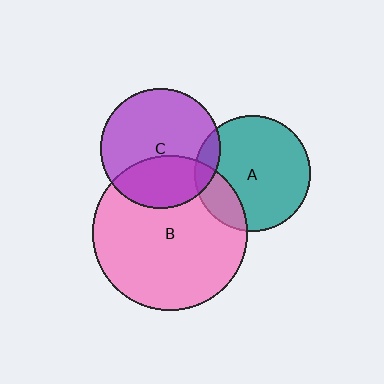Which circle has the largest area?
Circle B (pink).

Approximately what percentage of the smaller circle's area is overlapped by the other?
Approximately 10%.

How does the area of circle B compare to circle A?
Approximately 1.8 times.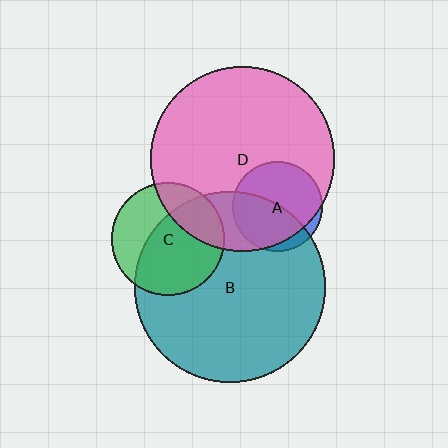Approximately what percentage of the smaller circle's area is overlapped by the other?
Approximately 90%.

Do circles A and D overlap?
Yes.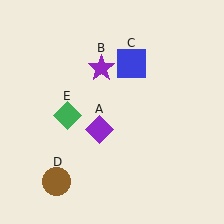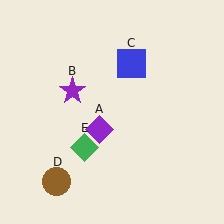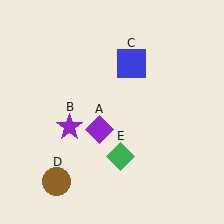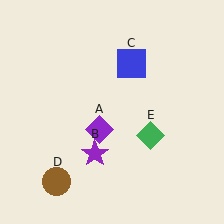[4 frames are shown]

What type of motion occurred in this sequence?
The purple star (object B), green diamond (object E) rotated counterclockwise around the center of the scene.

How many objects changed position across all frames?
2 objects changed position: purple star (object B), green diamond (object E).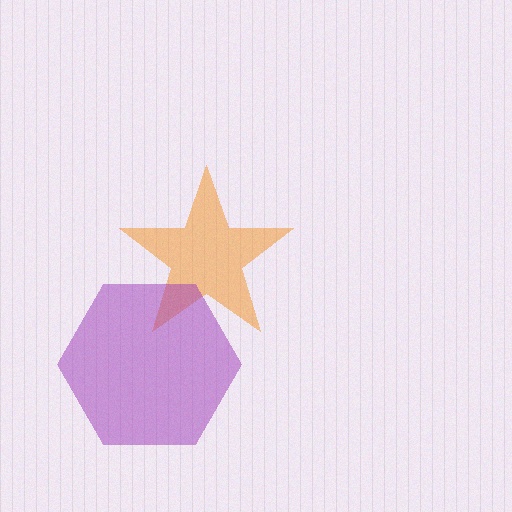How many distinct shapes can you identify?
There are 2 distinct shapes: an orange star, a purple hexagon.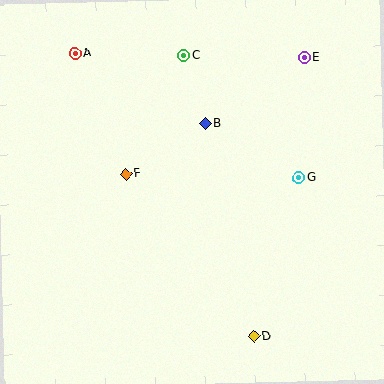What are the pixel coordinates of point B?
Point B is at (206, 124).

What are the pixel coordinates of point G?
Point G is at (298, 178).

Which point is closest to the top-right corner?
Point E is closest to the top-right corner.